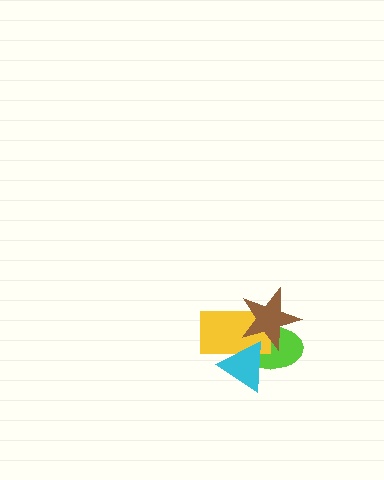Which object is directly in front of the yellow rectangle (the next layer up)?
The cyan triangle is directly in front of the yellow rectangle.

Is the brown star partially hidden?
No, no other shape covers it.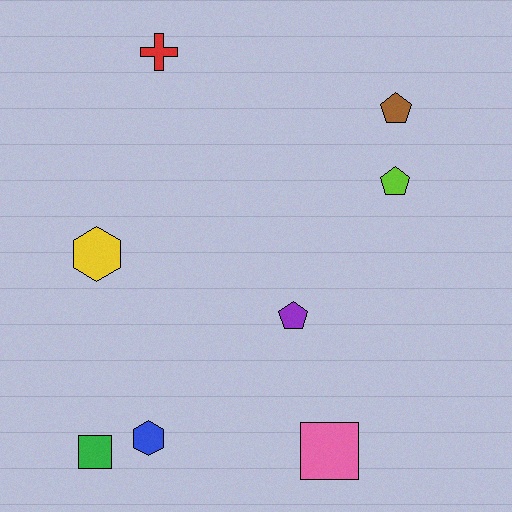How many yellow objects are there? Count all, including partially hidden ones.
There is 1 yellow object.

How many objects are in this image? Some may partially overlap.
There are 8 objects.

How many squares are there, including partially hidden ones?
There are 2 squares.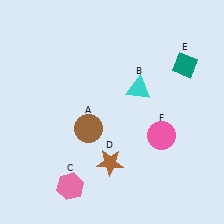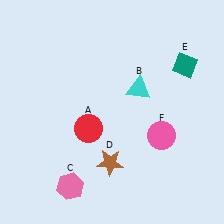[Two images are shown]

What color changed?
The circle (A) changed from brown in Image 1 to red in Image 2.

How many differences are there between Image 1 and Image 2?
There is 1 difference between the two images.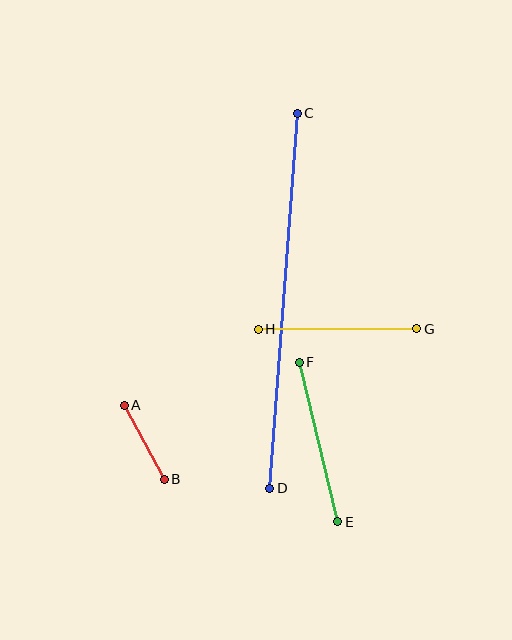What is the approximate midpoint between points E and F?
The midpoint is at approximately (319, 442) pixels.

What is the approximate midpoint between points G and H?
The midpoint is at approximately (337, 329) pixels.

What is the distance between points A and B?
The distance is approximately 84 pixels.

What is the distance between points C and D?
The distance is approximately 376 pixels.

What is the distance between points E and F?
The distance is approximately 164 pixels.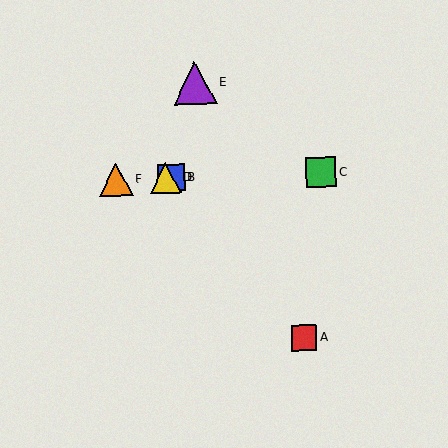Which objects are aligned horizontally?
Objects B, C, D, F are aligned horizontally.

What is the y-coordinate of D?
Object D is at y≈178.